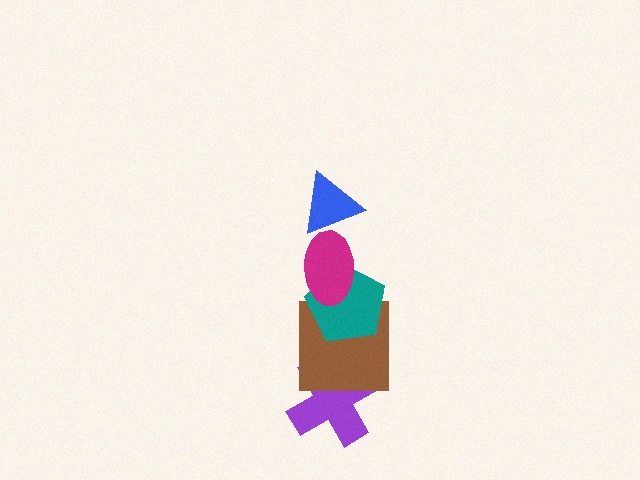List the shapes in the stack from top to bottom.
From top to bottom: the blue triangle, the magenta ellipse, the teal pentagon, the brown square, the purple cross.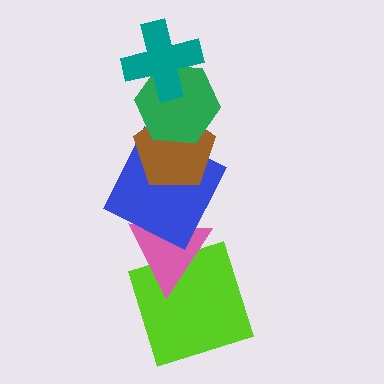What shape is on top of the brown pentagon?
The green hexagon is on top of the brown pentagon.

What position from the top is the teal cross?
The teal cross is 1st from the top.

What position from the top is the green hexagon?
The green hexagon is 2nd from the top.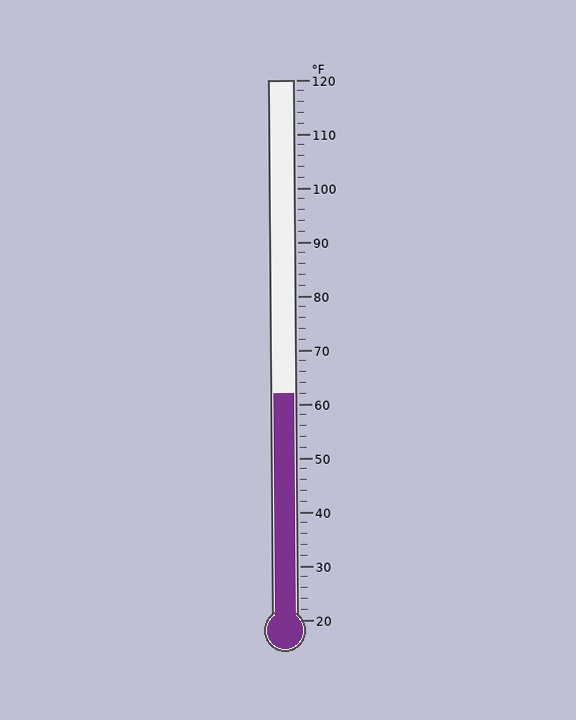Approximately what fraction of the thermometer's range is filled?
The thermometer is filled to approximately 40% of its range.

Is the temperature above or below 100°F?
The temperature is below 100°F.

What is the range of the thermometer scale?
The thermometer scale ranges from 20°F to 120°F.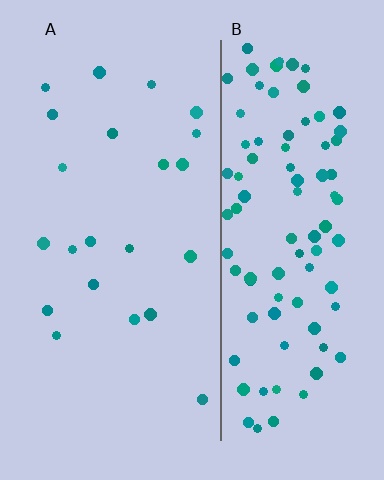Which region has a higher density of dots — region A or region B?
B (the right).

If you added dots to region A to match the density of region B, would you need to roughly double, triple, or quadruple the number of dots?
Approximately quadruple.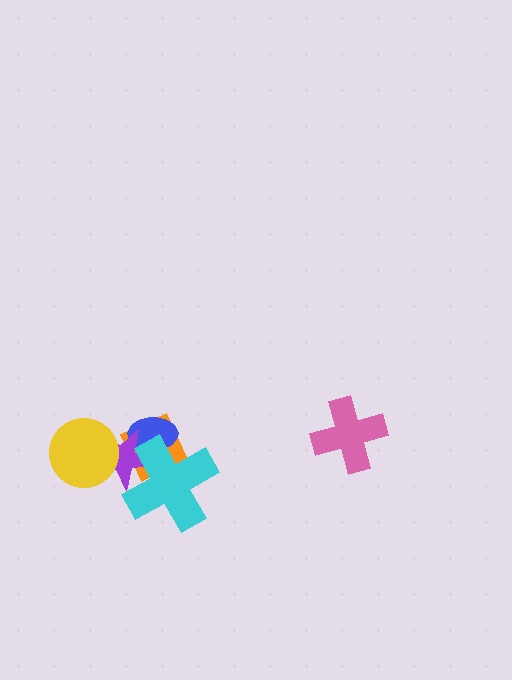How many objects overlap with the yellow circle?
1 object overlaps with the yellow circle.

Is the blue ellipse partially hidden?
Yes, it is partially covered by another shape.